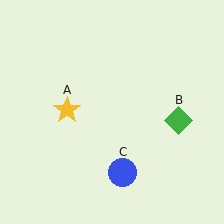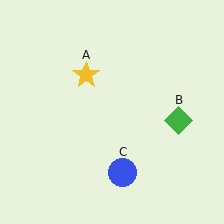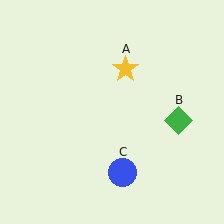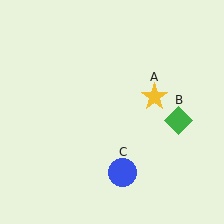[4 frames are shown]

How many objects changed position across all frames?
1 object changed position: yellow star (object A).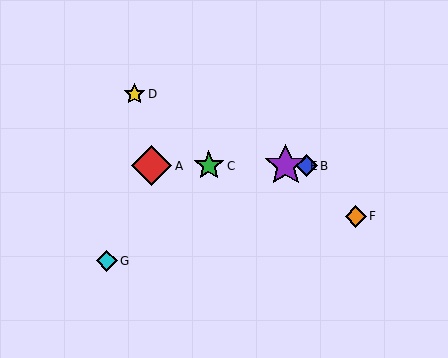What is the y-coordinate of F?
Object F is at y≈217.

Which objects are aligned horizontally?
Objects A, B, C, E are aligned horizontally.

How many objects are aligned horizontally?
4 objects (A, B, C, E) are aligned horizontally.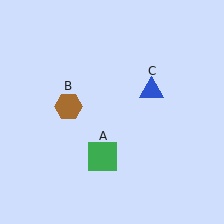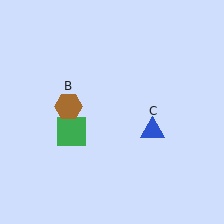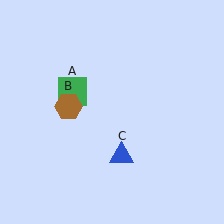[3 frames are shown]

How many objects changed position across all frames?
2 objects changed position: green square (object A), blue triangle (object C).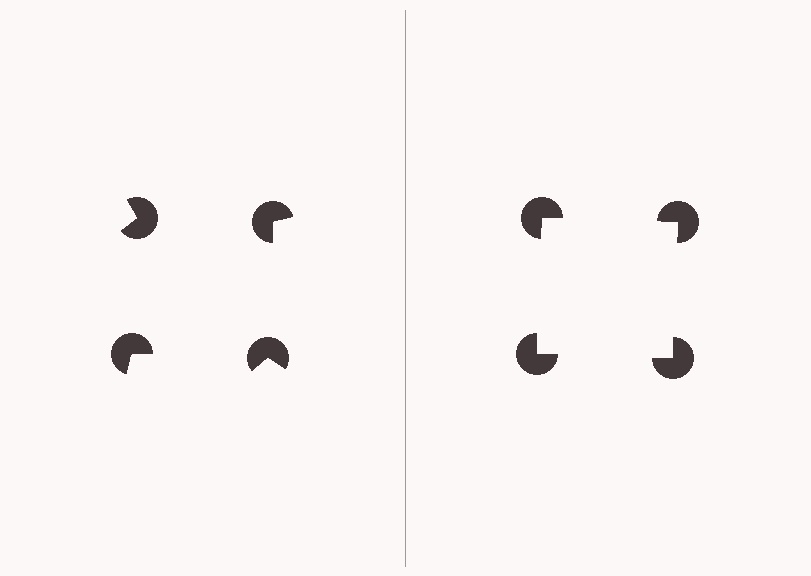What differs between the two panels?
The pac-man discs are positioned identically on both sides; only the wedge orientations differ. On the right they align to a square; on the left they are misaligned.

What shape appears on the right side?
An illusory square.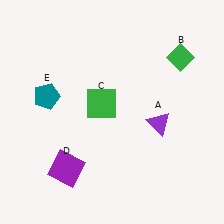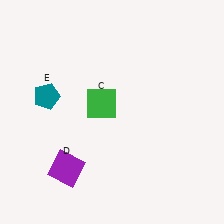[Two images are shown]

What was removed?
The green diamond (B), the purple triangle (A) were removed in Image 2.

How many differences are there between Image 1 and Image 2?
There are 2 differences between the two images.